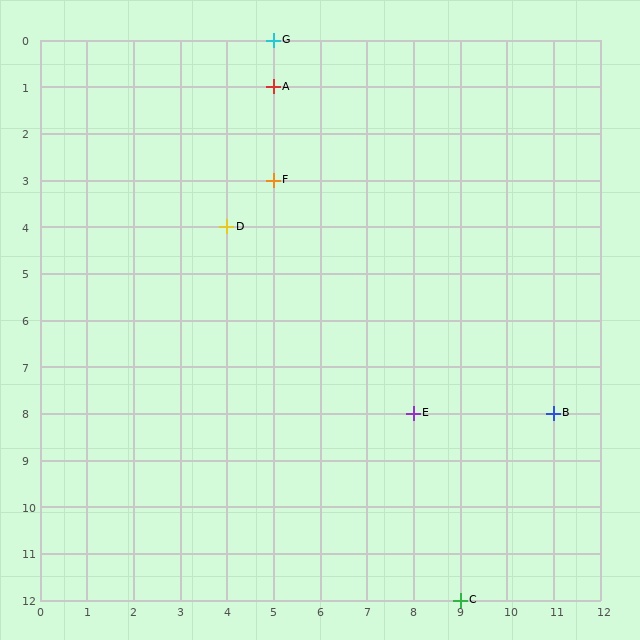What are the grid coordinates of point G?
Point G is at grid coordinates (5, 0).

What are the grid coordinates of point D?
Point D is at grid coordinates (4, 4).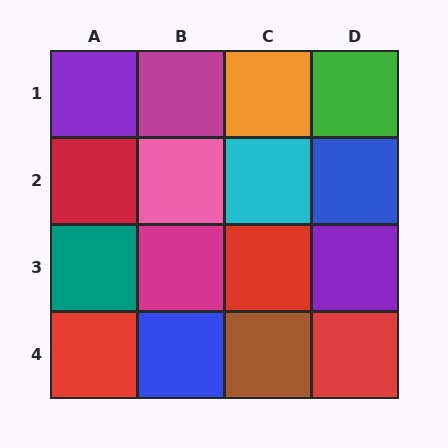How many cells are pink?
1 cell is pink.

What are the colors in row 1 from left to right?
Purple, magenta, orange, green.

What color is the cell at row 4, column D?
Red.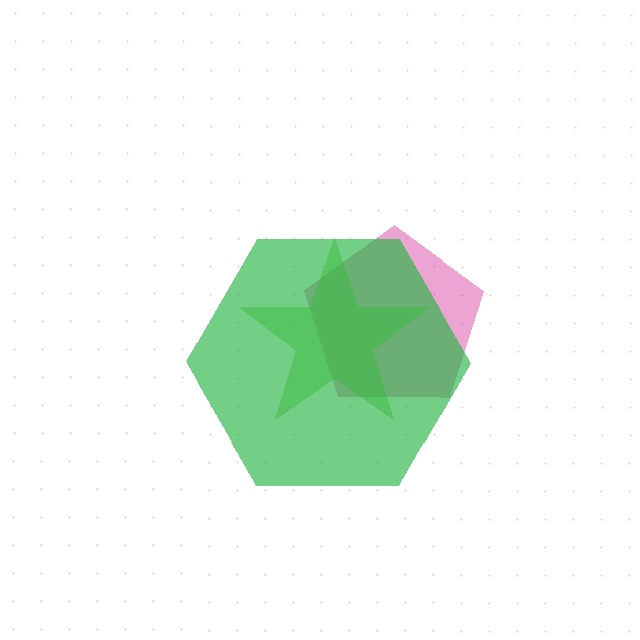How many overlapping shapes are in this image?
There are 3 overlapping shapes in the image.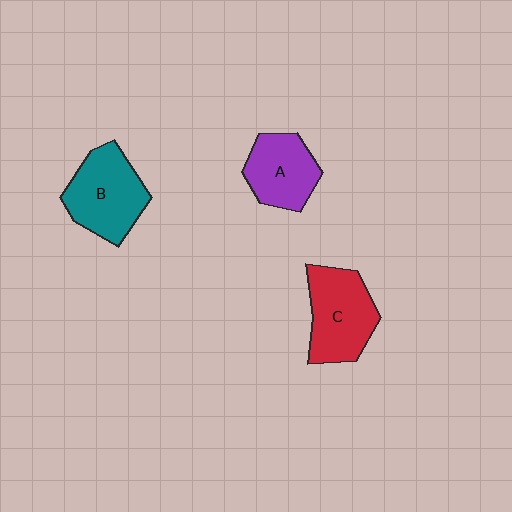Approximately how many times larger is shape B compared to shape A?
Approximately 1.3 times.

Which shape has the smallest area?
Shape A (purple).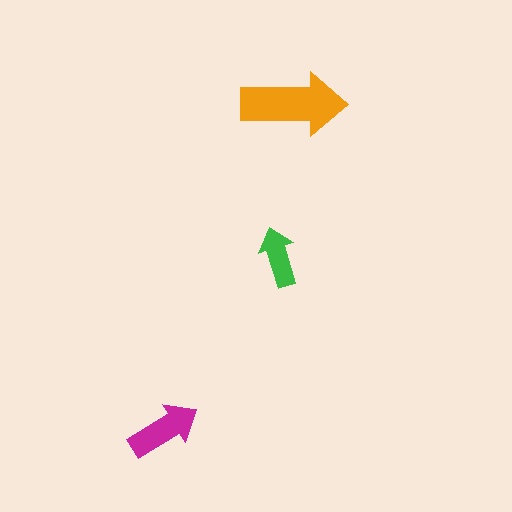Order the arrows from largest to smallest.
the orange one, the magenta one, the green one.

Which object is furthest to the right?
The orange arrow is rightmost.